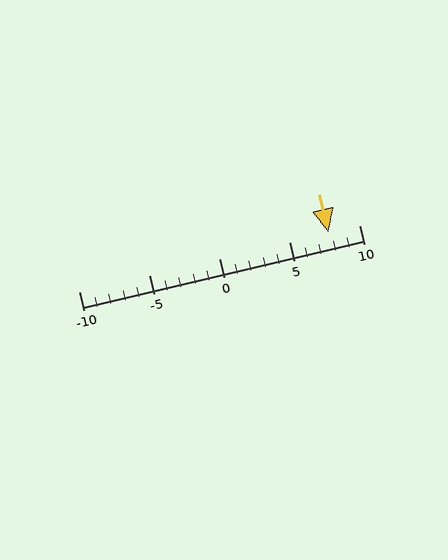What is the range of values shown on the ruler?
The ruler shows values from -10 to 10.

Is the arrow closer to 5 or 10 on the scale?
The arrow is closer to 10.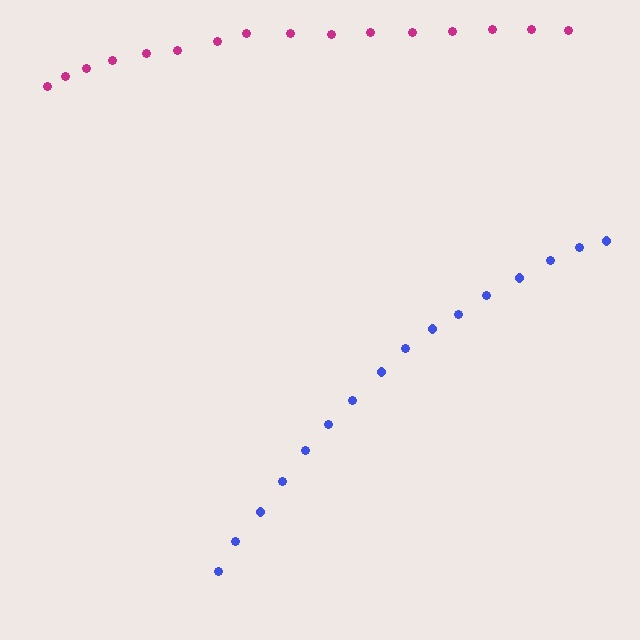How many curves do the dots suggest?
There are 2 distinct paths.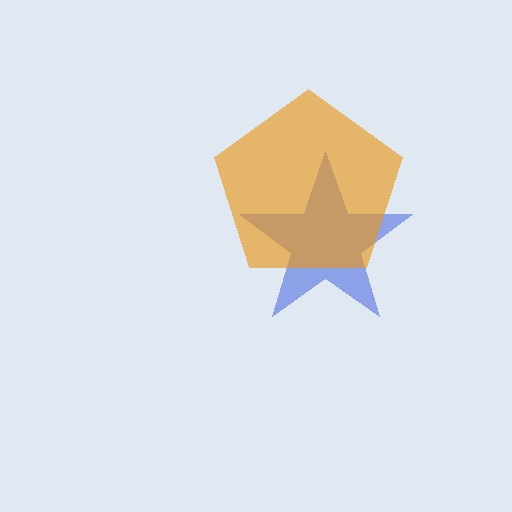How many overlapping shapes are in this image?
There are 2 overlapping shapes in the image.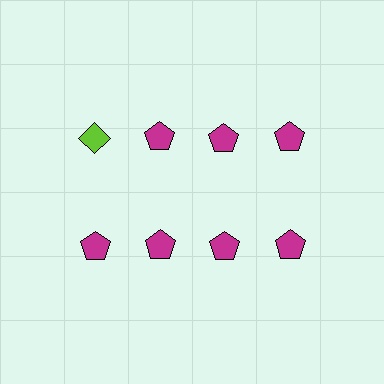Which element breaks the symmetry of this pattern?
The lime diamond in the top row, leftmost column breaks the symmetry. All other shapes are magenta pentagons.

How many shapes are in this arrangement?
There are 8 shapes arranged in a grid pattern.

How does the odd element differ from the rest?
It differs in both color (lime instead of magenta) and shape (diamond instead of pentagon).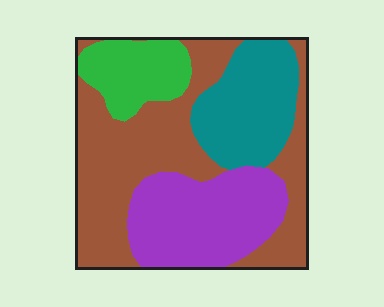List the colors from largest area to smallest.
From largest to smallest: brown, purple, teal, green.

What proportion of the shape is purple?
Purple takes up less than a quarter of the shape.